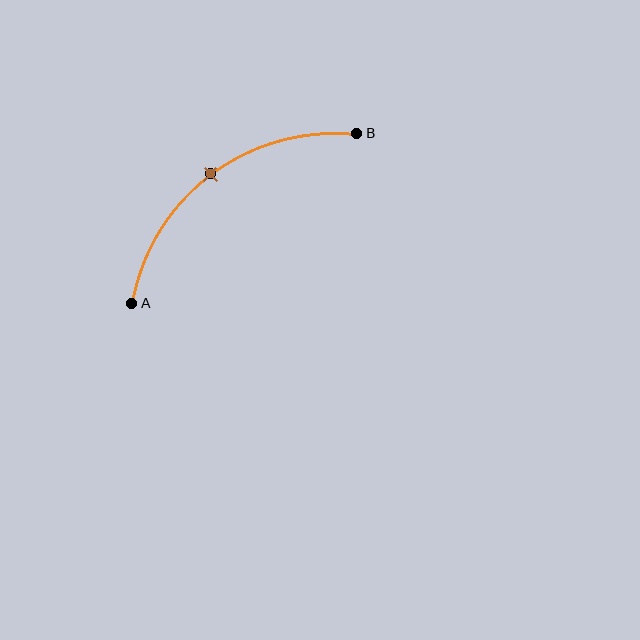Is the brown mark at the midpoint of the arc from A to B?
Yes. The brown mark lies on the arc at equal arc-length from both A and B — it is the arc midpoint.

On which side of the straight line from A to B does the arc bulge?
The arc bulges above and to the left of the straight line connecting A and B.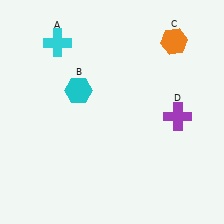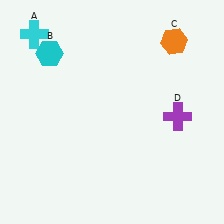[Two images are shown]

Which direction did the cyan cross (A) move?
The cyan cross (A) moved left.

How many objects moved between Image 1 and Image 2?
2 objects moved between the two images.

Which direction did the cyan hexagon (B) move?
The cyan hexagon (B) moved up.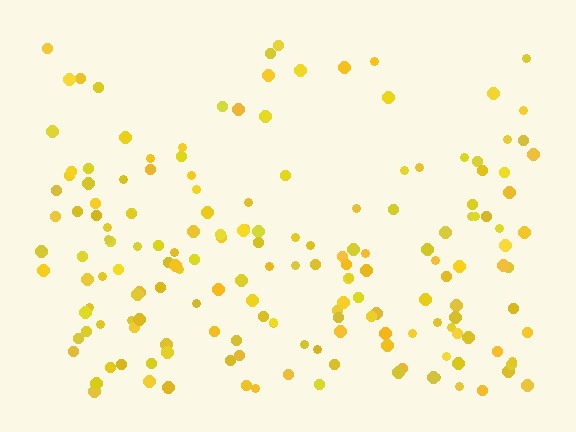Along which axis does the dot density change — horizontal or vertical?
Vertical.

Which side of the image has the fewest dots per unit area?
The top.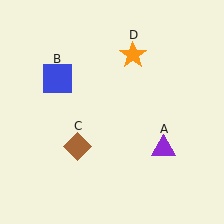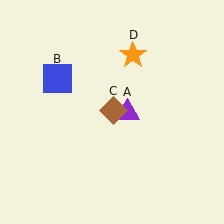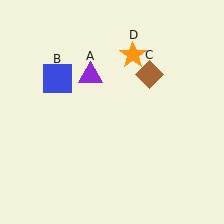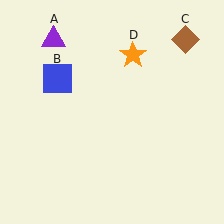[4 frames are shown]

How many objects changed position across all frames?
2 objects changed position: purple triangle (object A), brown diamond (object C).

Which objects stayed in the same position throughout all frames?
Blue square (object B) and orange star (object D) remained stationary.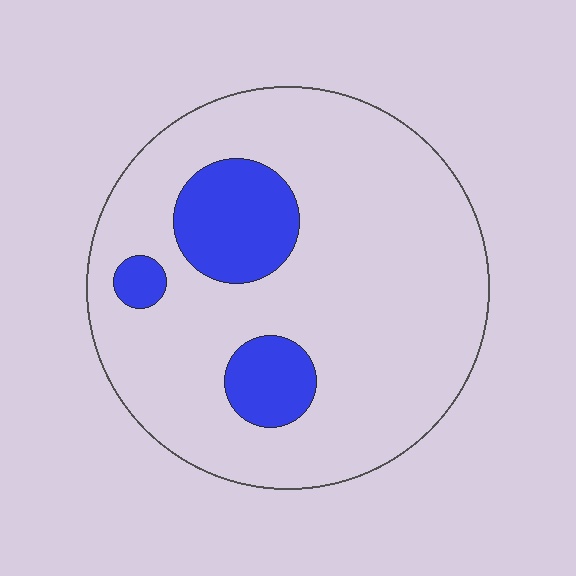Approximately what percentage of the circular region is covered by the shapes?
Approximately 15%.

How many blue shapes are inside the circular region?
3.